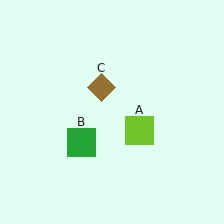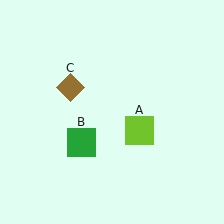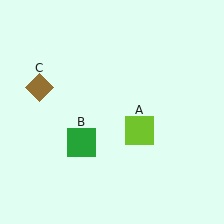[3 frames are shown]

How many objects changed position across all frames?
1 object changed position: brown diamond (object C).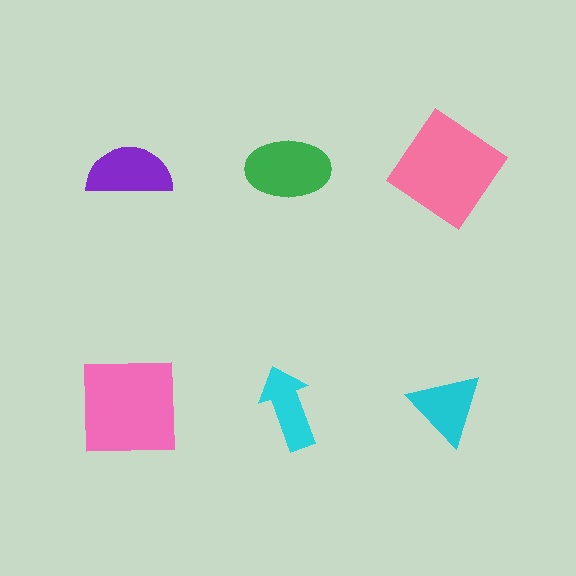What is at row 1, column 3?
A pink diamond.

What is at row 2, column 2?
A cyan arrow.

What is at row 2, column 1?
A pink square.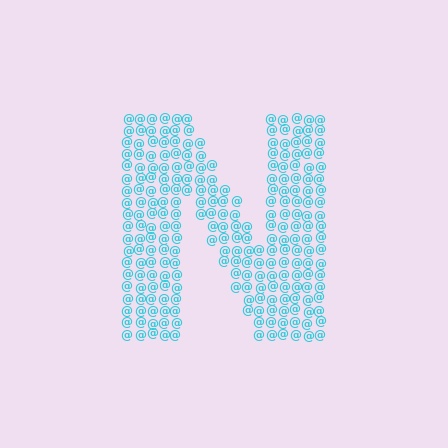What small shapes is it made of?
It is made of small at signs.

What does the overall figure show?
The overall figure shows the letter N.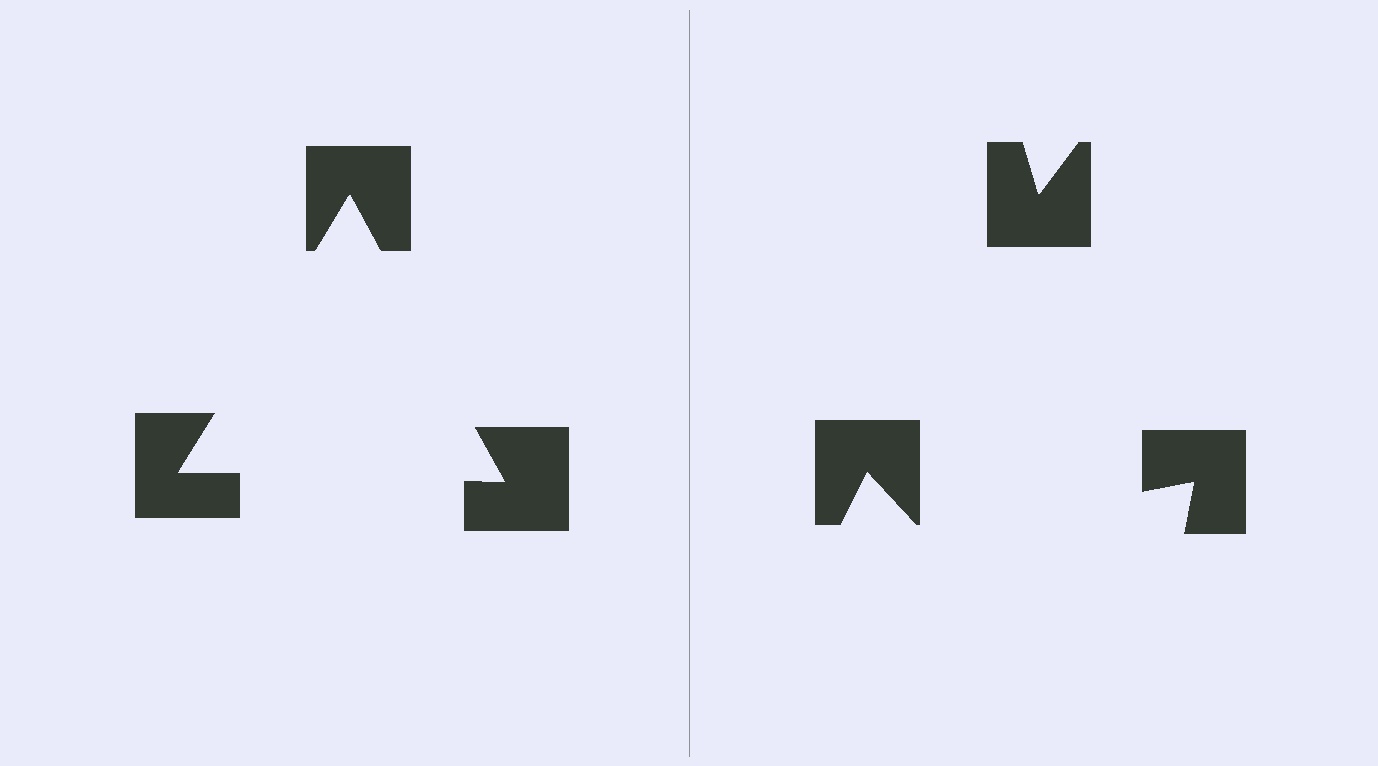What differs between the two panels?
The notched squares are positioned identically on both sides; only the wedge orientations differ. On the left they align to a triangle; on the right they are misaligned.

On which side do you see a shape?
An illusory triangle appears on the left side. On the right side the wedge cuts are rotated, so no coherent shape forms.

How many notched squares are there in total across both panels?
6 — 3 on each side.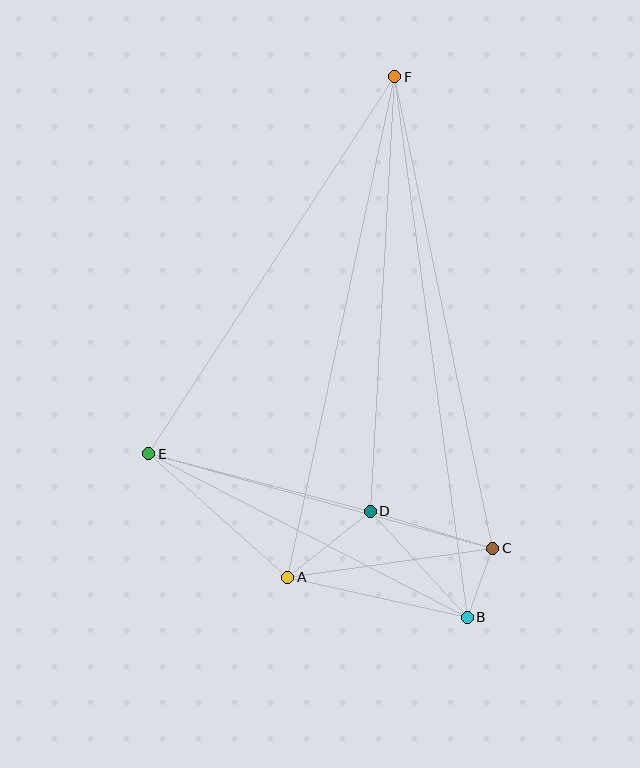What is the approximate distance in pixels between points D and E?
The distance between D and E is approximately 229 pixels.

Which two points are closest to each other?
Points B and C are closest to each other.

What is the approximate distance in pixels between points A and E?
The distance between A and E is approximately 186 pixels.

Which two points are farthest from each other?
Points B and F are farthest from each other.